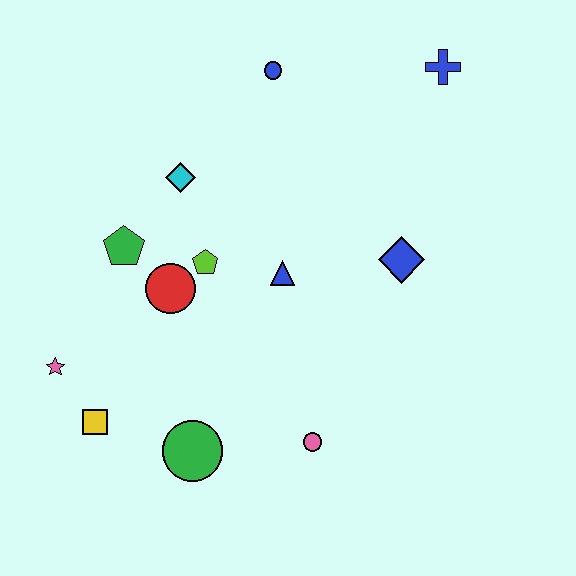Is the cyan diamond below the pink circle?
No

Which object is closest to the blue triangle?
The lime pentagon is closest to the blue triangle.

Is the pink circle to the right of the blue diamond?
No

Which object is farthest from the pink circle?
The blue cross is farthest from the pink circle.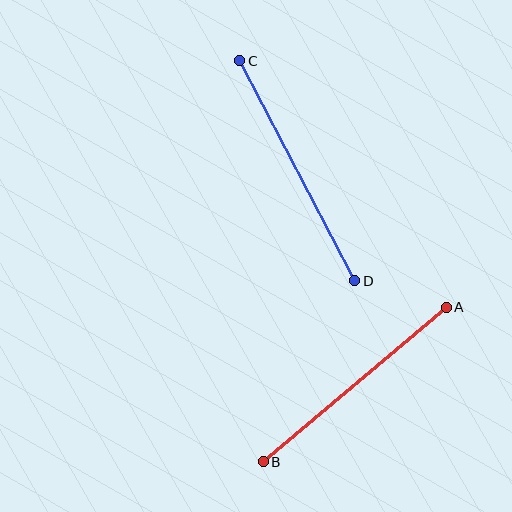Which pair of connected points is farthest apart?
Points C and D are farthest apart.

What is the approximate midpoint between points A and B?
The midpoint is at approximately (355, 384) pixels.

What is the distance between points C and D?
The distance is approximately 248 pixels.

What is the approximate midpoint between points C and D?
The midpoint is at approximately (297, 171) pixels.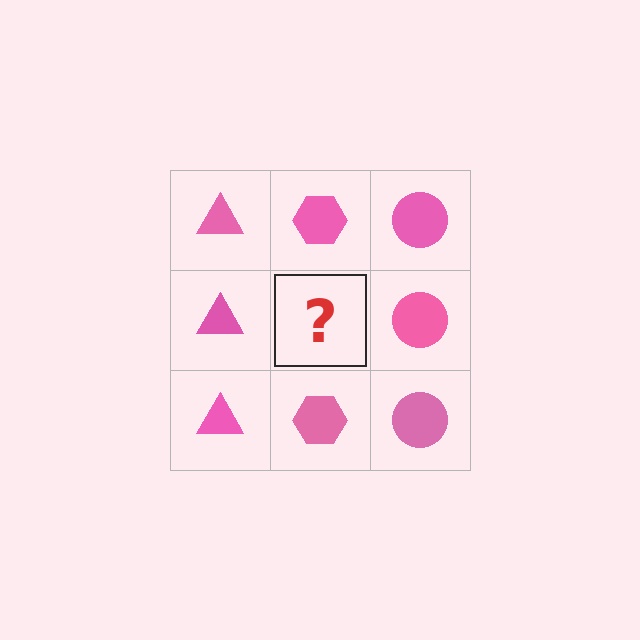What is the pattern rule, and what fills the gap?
The rule is that each column has a consistent shape. The gap should be filled with a pink hexagon.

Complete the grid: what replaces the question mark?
The question mark should be replaced with a pink hexagon.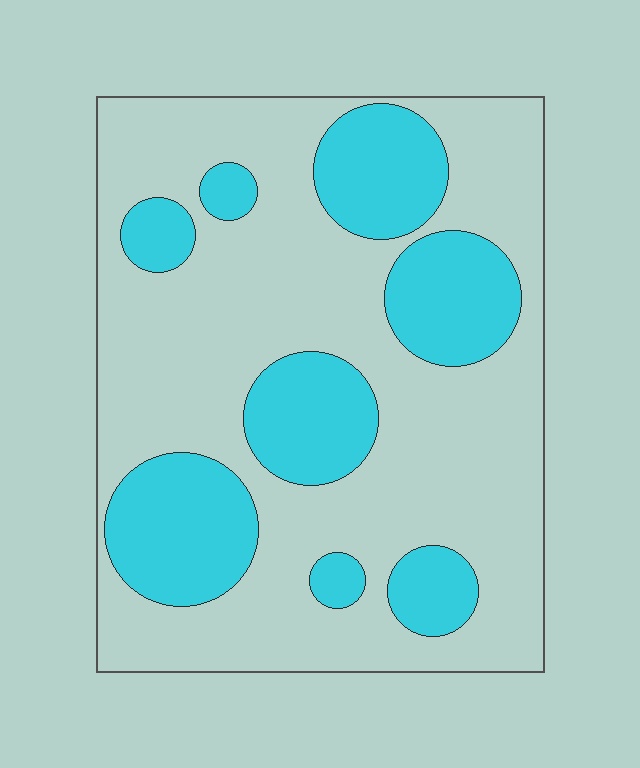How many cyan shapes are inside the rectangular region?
8.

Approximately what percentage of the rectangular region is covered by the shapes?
Approximately 30%.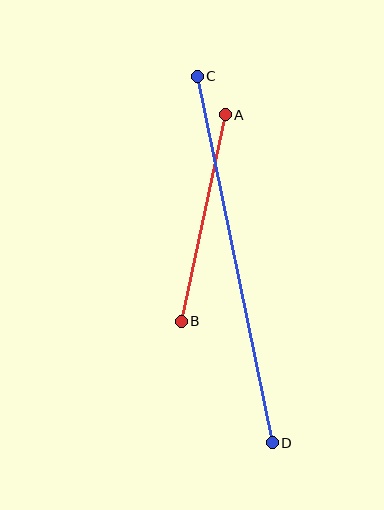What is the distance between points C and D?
The distance is approximately 374 pixels.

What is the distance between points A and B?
The distance is approximately 211 pixels.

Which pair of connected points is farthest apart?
Points C and D are farthest apart.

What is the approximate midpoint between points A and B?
The midpoint is at approximately (203, 218) pixels.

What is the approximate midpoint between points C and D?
The midpoint is at approximately (235, 260) pixels.